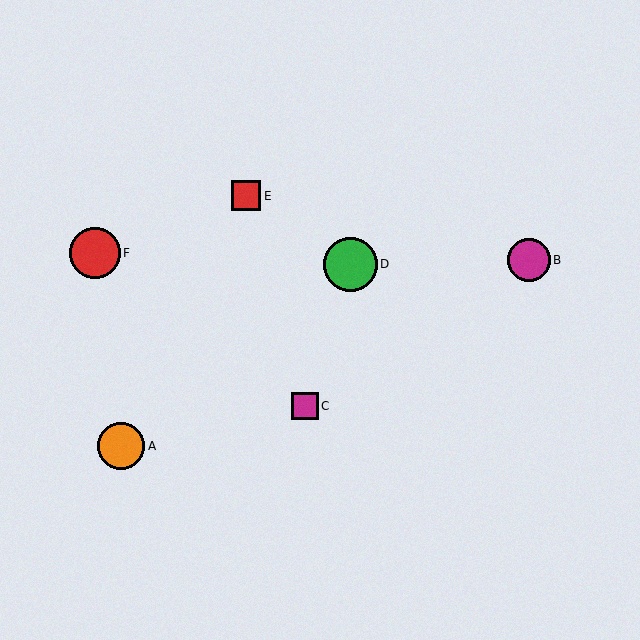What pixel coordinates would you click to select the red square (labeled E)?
Click at (246, 196) to select the red square E.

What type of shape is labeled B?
Shape B is a magenta circle.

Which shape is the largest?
The green circle (labeled D) is the largest.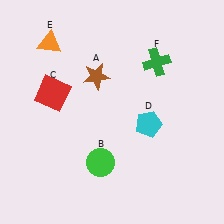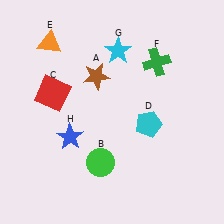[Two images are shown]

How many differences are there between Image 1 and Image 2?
There are 2 differences between the two images.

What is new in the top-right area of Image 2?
A cyan star (G) was added in the top-right area of Image 2.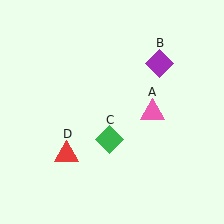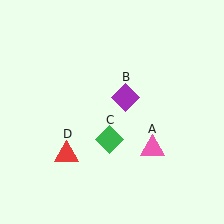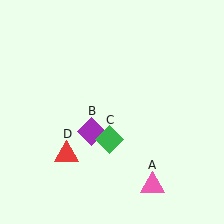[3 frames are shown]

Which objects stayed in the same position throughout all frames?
Green diamond (object C) and red triangle (object D) remained stationary.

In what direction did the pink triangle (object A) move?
The pink triangle (object A) moved down.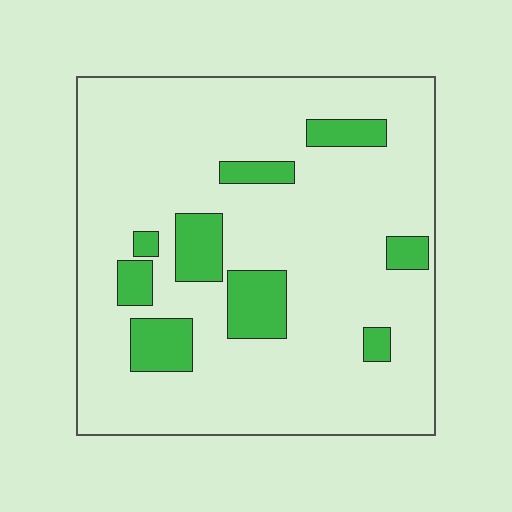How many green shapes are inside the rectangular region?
9.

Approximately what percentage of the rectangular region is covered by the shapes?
Approximately 15%.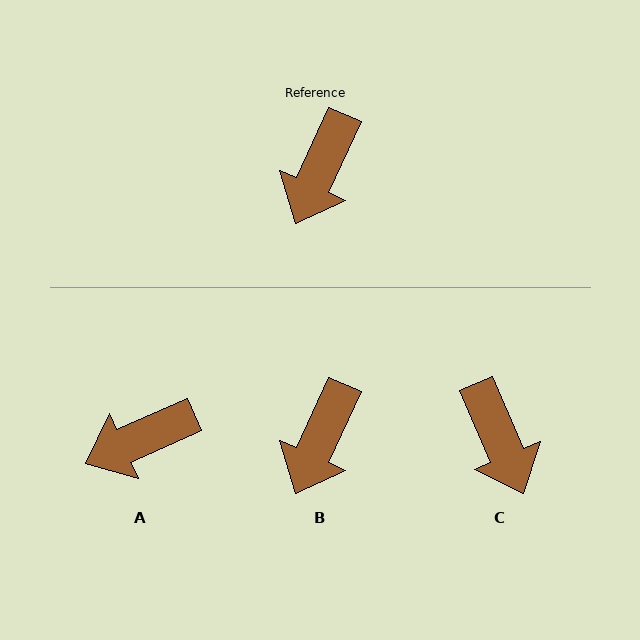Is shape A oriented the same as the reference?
No, it is off by about 41 degrees.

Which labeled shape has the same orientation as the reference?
B.